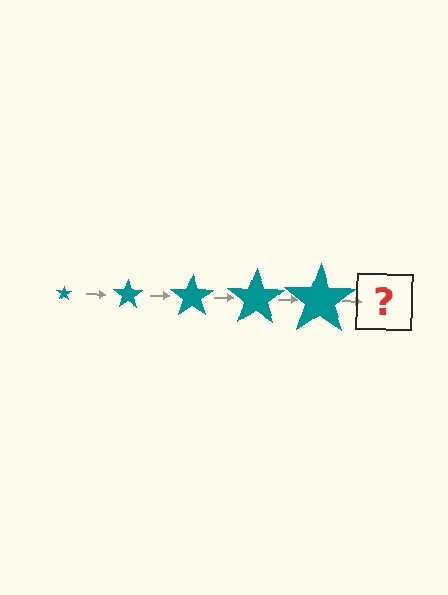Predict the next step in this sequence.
The next step is a teal star, larger than the previous one.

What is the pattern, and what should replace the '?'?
The pattern is that the star gets progressively larger each step. The '?' should be a teal star, larger than the previous one.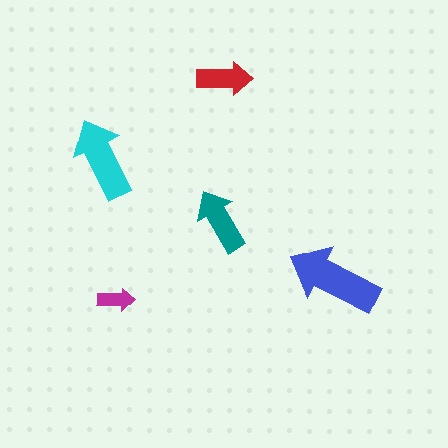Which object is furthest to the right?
The blue arrow is rightmost.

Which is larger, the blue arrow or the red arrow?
The blue one.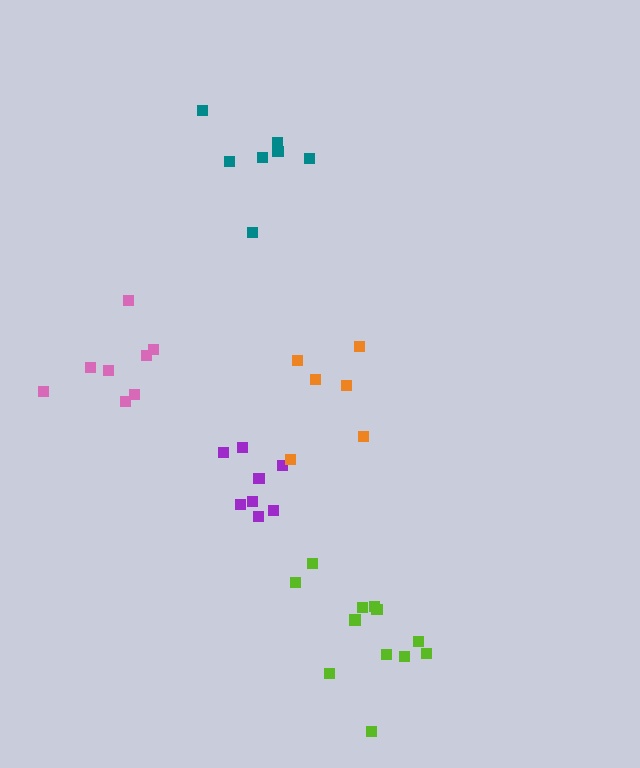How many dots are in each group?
Group 1: 8 dots, Group 2: 8 dots, Group 3: 7 dots, Group 4: 7 dots, Group 5: 12 dots (42 total).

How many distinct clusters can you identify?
There are 5 distinct clusters.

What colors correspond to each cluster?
The clusters are colored: purple, pink, orange, teal, lime.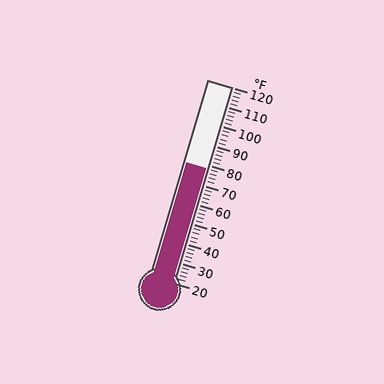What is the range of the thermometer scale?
The thermometer scale ranges from 20°F to 120°F.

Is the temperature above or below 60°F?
The temperature is above 60°F.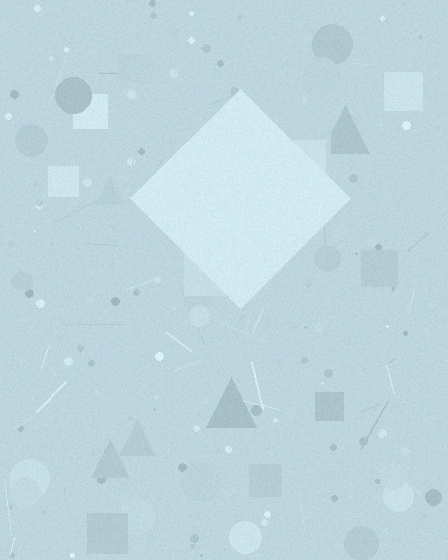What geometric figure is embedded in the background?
A diamond is embedded in the background.